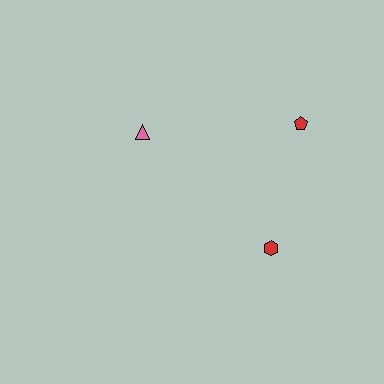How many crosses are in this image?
There are no crosses.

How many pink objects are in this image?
There is 1 pink object.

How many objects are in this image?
There are 3 objects.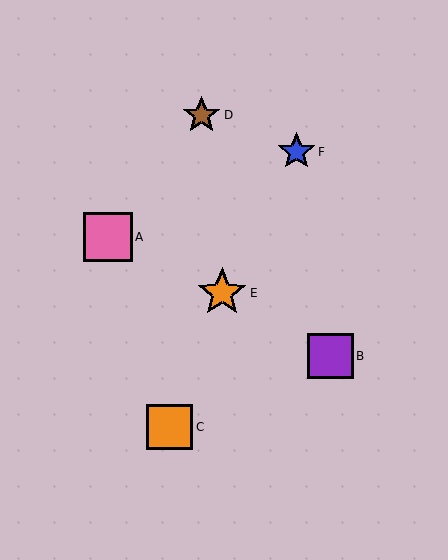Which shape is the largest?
The orange star (labeled E) is the largest.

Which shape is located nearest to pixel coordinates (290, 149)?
The blue star (labeled F) at (296, 152) is nearest to that location.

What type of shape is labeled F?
Shape F is a blue star.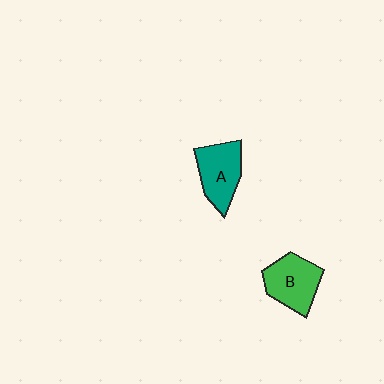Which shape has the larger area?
Shape B (green).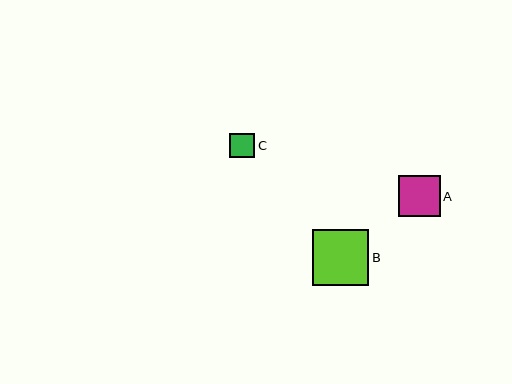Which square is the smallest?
Square C is the smallest with a size of approximately 25 pixels.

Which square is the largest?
Square B is the largest with a size of approximately 56 pixels.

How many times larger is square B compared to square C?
Square B is approximately 2.3 times the size of square C.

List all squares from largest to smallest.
From largest to smallest: B, A, C.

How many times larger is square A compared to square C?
Square A is approximately 1.7 times the size of square C.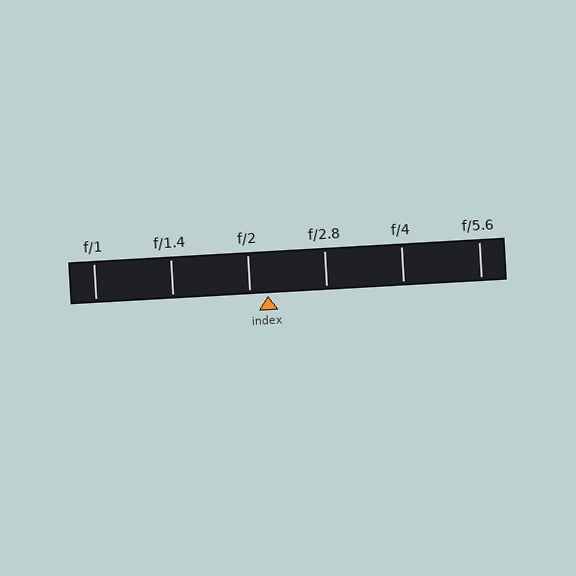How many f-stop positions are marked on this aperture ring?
There are 6 f-stop positions marked.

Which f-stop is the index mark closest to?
The index mark is closest to f/2.